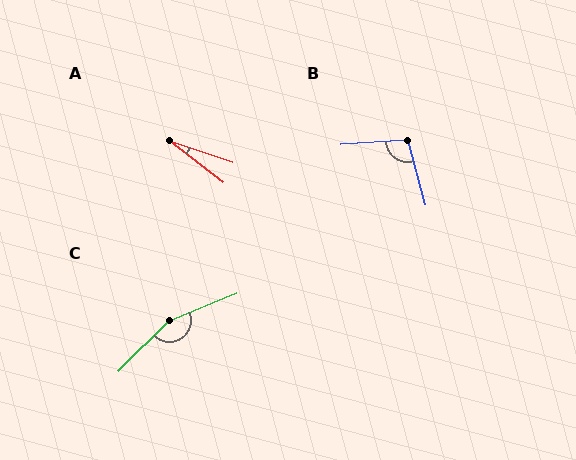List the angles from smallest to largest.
A (19°), B (101°), C (158°).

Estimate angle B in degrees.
Approximately 101 degrees.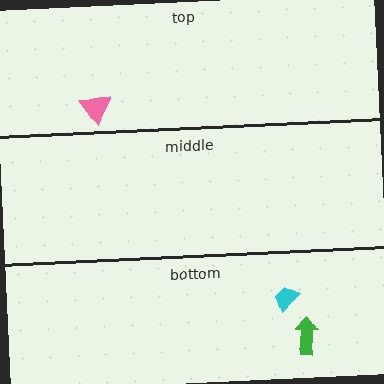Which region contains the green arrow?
The bottom region.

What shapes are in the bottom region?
The green arrow, the cyan trapezoid.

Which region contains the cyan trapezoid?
The bottom region.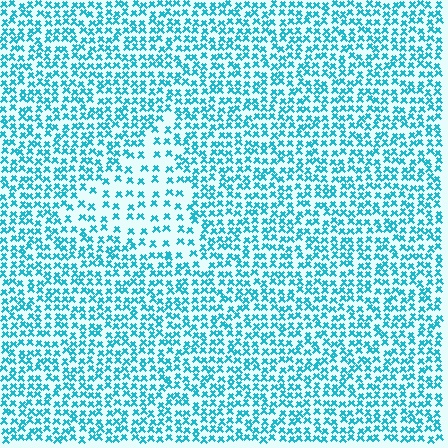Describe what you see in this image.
The image contains small cyan elements arranged at two different densities. A triangle-shaped region is visible where the elements are less densely packed than the surrounding area.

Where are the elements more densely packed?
The elements are more densely packed outside the triangle boundary.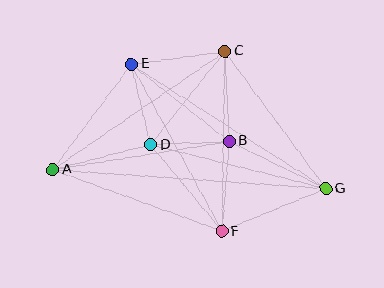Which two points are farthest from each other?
Points A and G are farthest from each other.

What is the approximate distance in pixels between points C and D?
The distance between C and D is approximately 119 pixels.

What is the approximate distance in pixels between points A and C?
The distance between A and C is approximately 209 pixels.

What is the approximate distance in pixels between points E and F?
The distance between E and F is approximately 190 pixels.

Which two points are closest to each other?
Points B and D are closest to each other.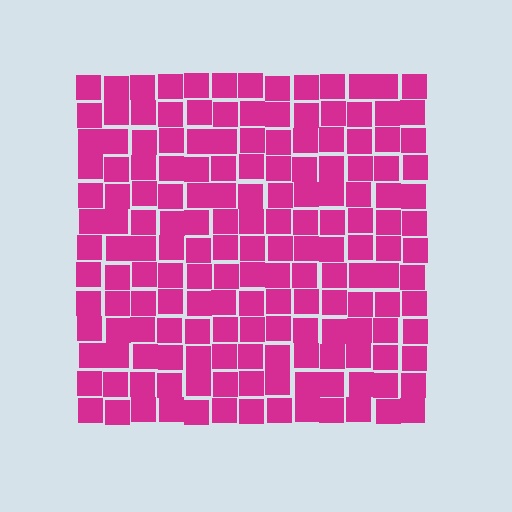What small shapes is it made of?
It is made of small squares.